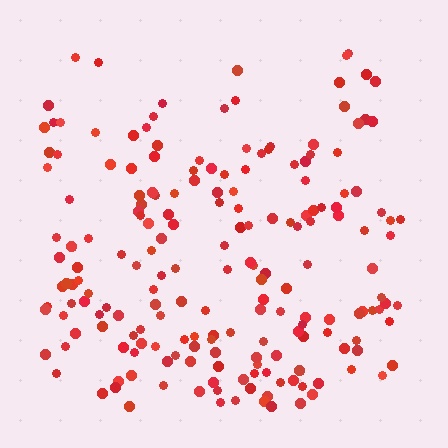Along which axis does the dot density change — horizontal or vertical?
Vertical.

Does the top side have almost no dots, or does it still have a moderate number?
Still a moderate number, just noticeably fewer than the bottom.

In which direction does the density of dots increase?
From top to bottom, with the bottom side densest.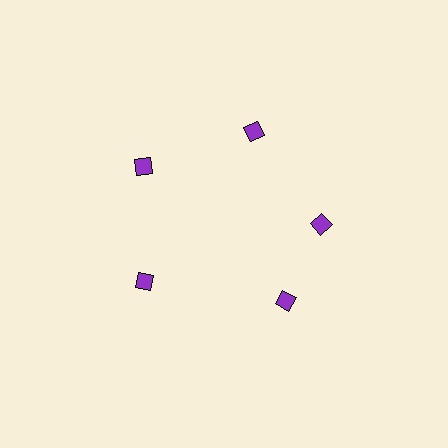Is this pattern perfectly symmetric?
No. The 5 purple diamonds are arranged in a ring, but one element near the 5 o'clock position is rotated out of alignment along the ring, breaking the 5-fold rotational symmetry.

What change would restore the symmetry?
The symmetry would be restored by rotating it back into even spacing with its neighbors so that all 5 diamonds sit at equal angles and equal distance from the center.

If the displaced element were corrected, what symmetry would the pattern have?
It would have 5-fold rotational symmetry — the pattern would map onto itself every 72 degrees.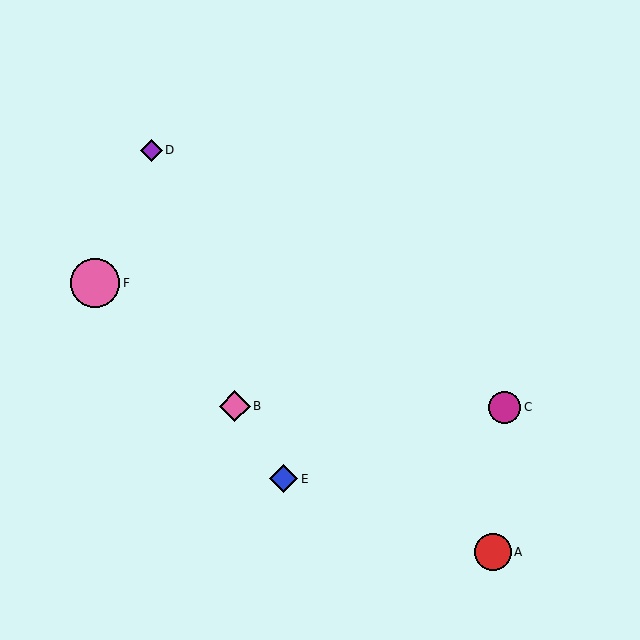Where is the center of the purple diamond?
The center of the purple diamond is at (151, 150).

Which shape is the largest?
The pink circle (labeled F) is the largest.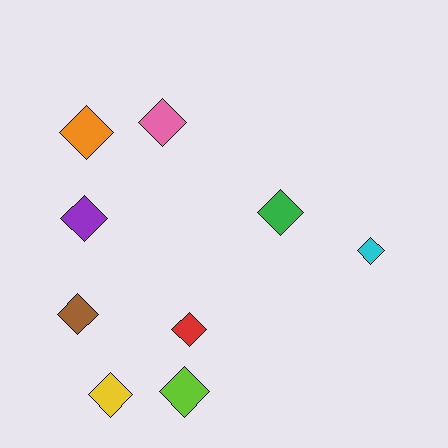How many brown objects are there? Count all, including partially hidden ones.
There is 1 brown object.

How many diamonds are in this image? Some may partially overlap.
There are 9 diamonds.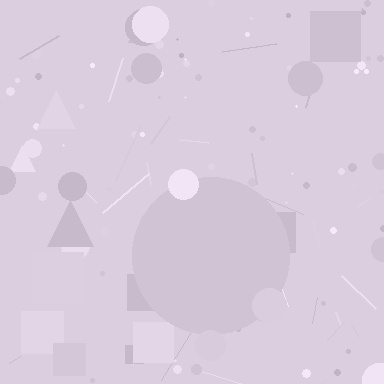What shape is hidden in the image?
A circle is hidden in the image.